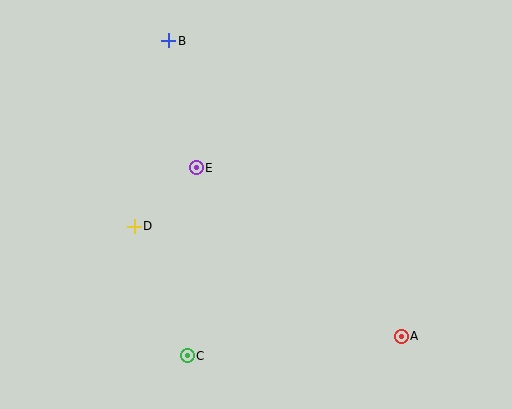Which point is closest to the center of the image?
Point E at (196, 168) is closest to the center.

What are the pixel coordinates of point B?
Point B is at (169, 41).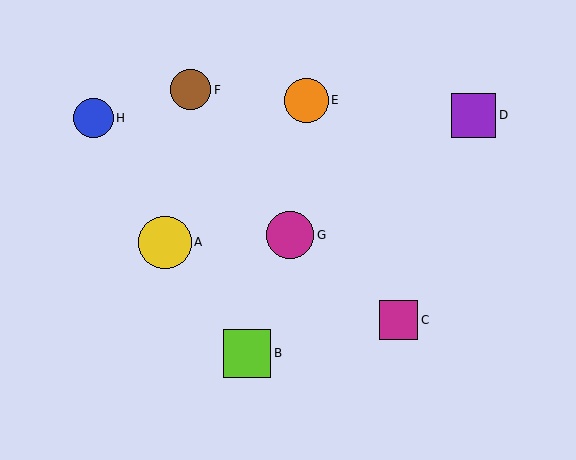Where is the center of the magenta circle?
The center of the magenta circle is at (290, 235).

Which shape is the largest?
The yellow circle (labeled A) is the largest.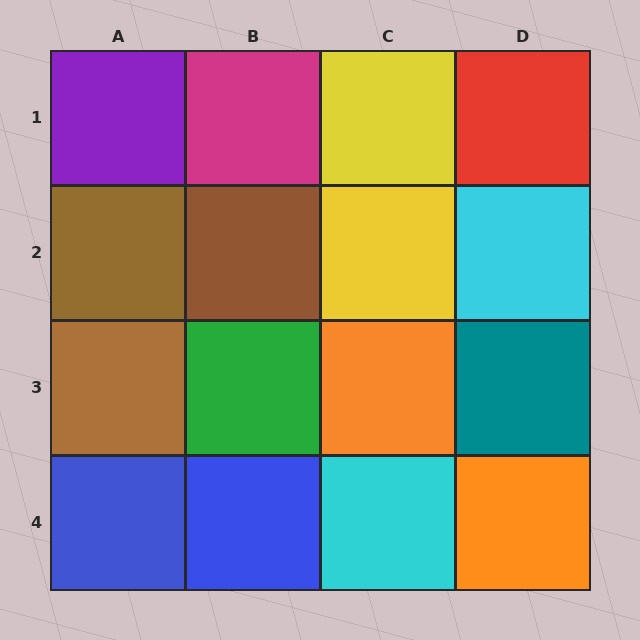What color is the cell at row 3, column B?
Green.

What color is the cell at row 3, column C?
Orange.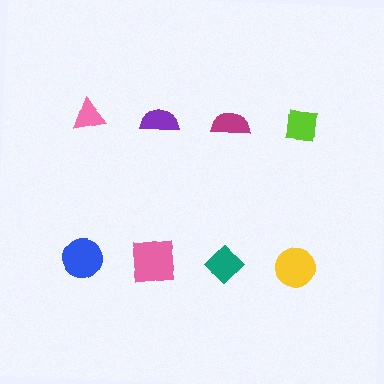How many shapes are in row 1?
4 shapes.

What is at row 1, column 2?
A purple semicircle.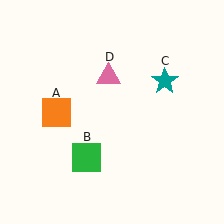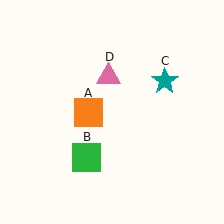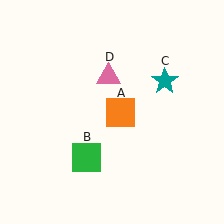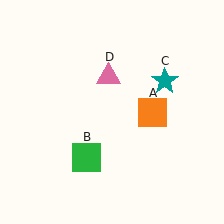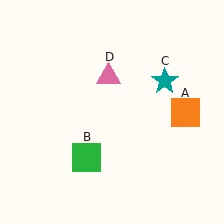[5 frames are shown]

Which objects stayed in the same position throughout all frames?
Green square (object B) and teal star (object C) and pink triangle (object D) remained stationary.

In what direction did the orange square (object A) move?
The orange square (object A) moved right.